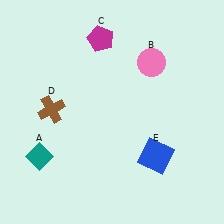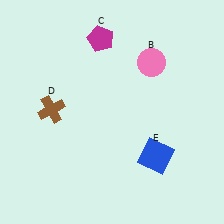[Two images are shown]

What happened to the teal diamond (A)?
The teal diamond (A) was removed in Image 2. It was in the bottom-left area of Image 1.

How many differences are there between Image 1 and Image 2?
There is 1 difference between the two images.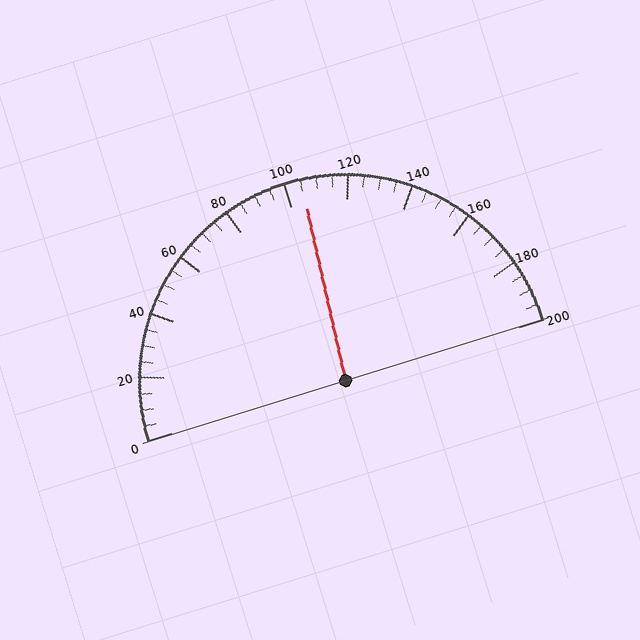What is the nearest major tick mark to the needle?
The nearest major tick mark is 100.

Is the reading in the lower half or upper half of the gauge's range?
The reading is in the upper half of the range (0 to 200).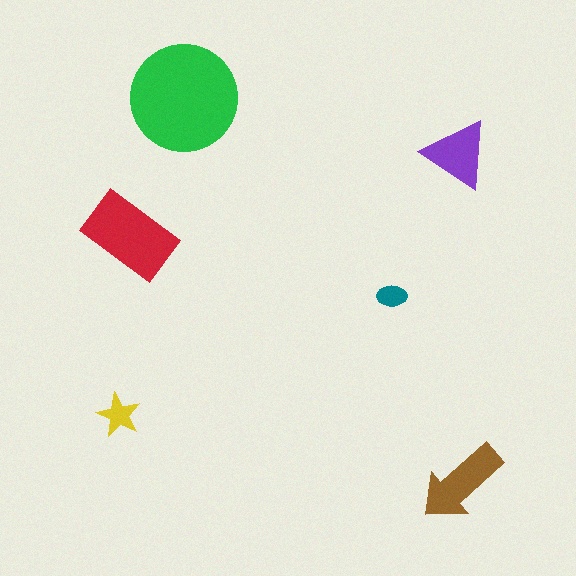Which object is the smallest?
The teal ellipse.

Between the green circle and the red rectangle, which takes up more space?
The green circle.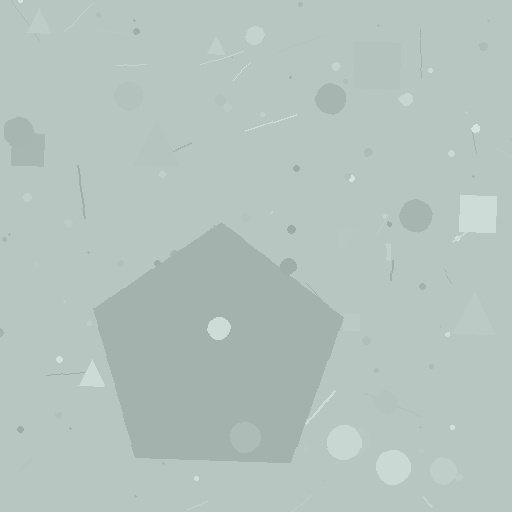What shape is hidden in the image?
A pentagon is hidden in the image.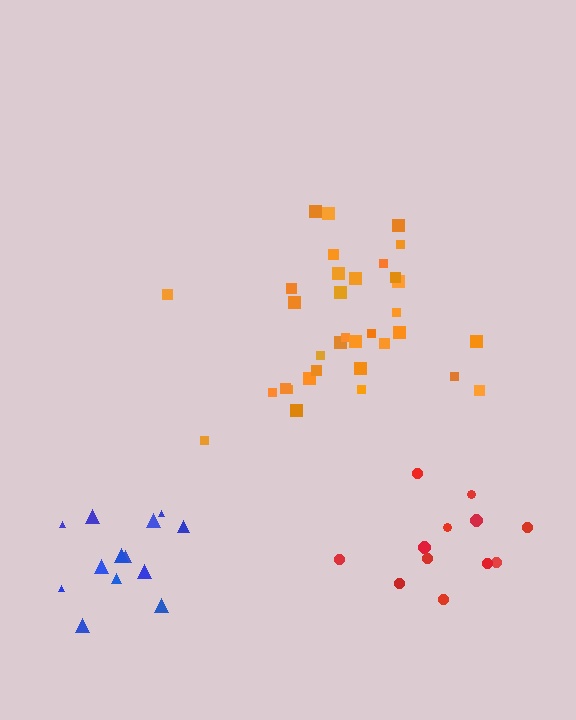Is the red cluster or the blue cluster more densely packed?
Red.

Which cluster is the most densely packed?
Orange.